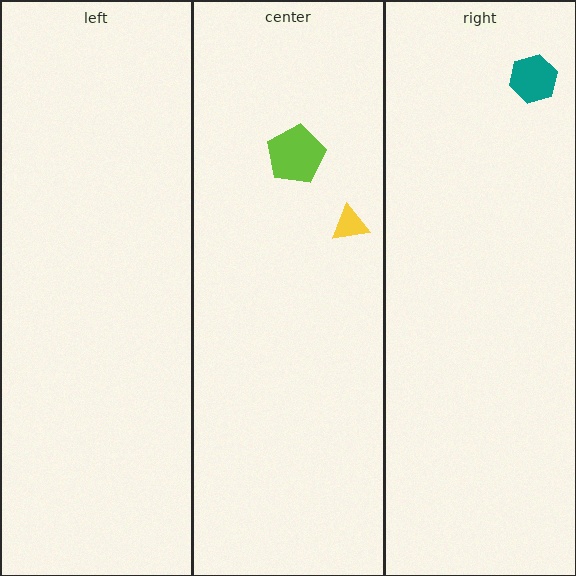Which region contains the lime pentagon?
The center region.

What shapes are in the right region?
The teal hexagon.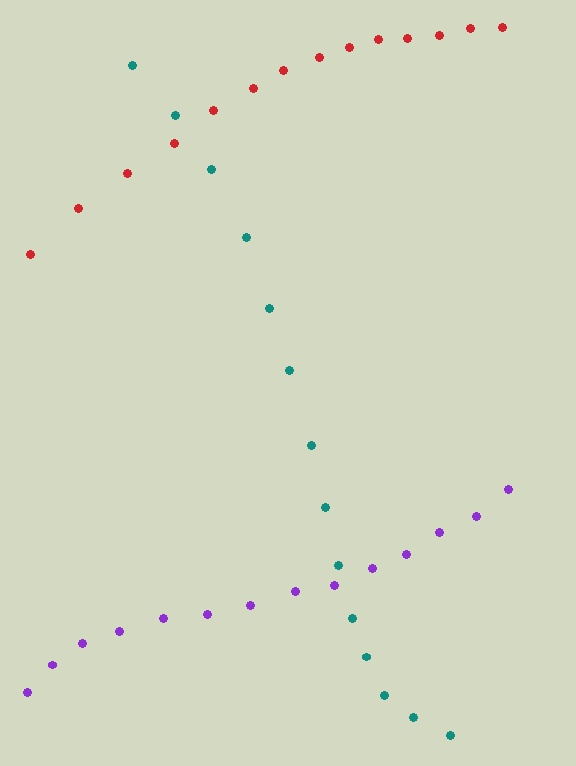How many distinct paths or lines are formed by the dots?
There are 3 distinct paths.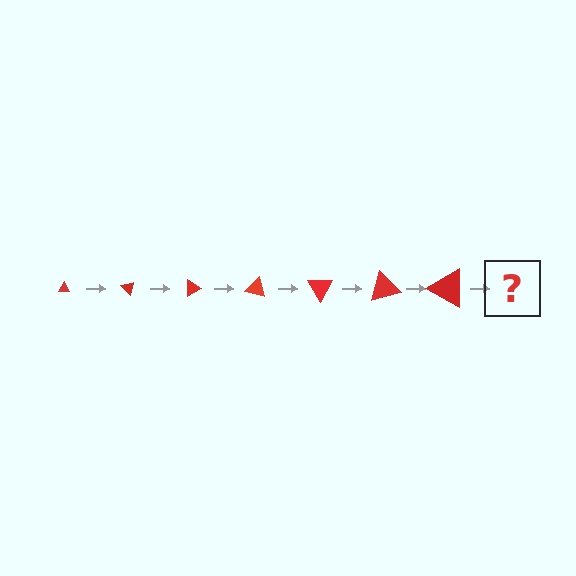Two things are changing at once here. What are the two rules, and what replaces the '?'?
The two rules are that the triangle grows larger each step and it rotates 45 degrees each step. The '?' should be a triangle, larger than the previous one and rotated 315 degrees from the start.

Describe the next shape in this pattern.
It should be a triangle, larger than the previous one and rotated 315 degrees from the start.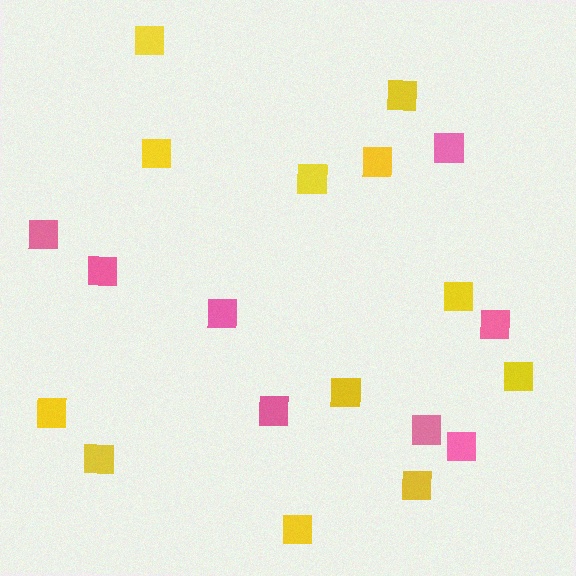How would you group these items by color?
There are 2 groups: one group of pink squares (8) and one group of yellow squares (12).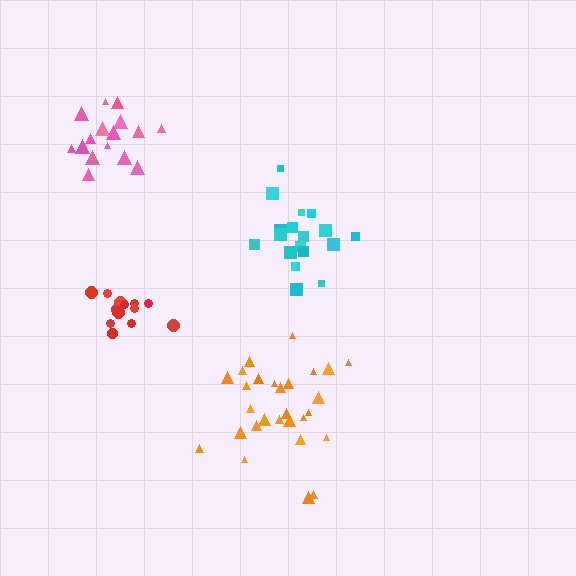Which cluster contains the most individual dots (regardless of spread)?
Orange (28).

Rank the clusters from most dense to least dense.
orange, pink, red, cyan.